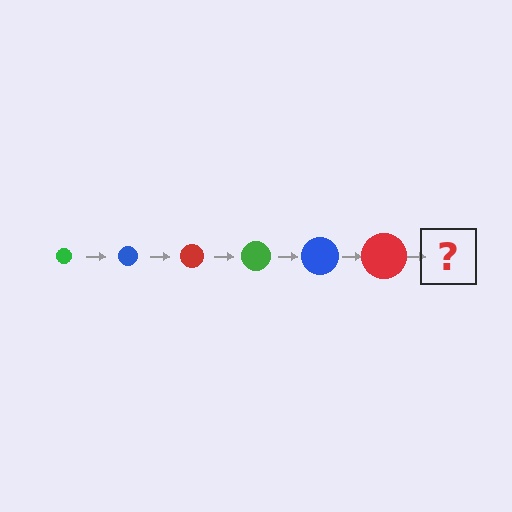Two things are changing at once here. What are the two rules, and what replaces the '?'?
The two rules are that the circle grows larger each step and the color cycles through green, blue, and red. The '?' should be a green circle, larger than the previous one.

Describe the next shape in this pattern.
It should be a green circle, larger than the previous one.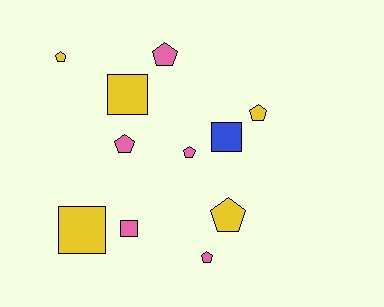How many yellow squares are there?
There are 2 yellow squares.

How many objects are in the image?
There are 11 objects.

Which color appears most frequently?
Pink, with 5 objects.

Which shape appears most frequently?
Pentagon, with 7 objects.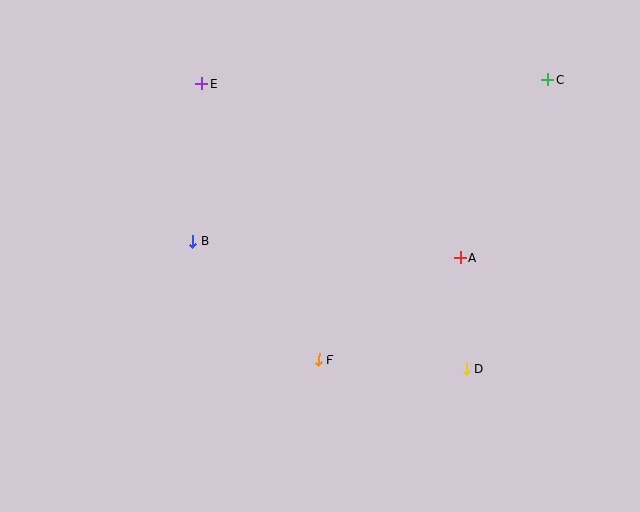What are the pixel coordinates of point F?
Point F is at (319, 360).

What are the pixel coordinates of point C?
Point C is at (548, 80).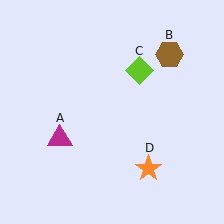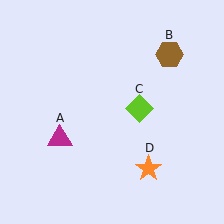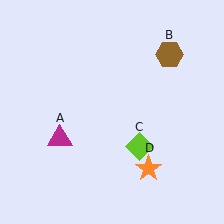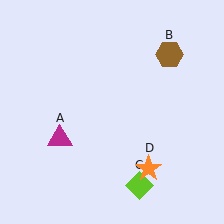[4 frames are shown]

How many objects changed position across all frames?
1 object changed position: lime diamond (object C).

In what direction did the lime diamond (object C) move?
The lime diamond (object C) moved down.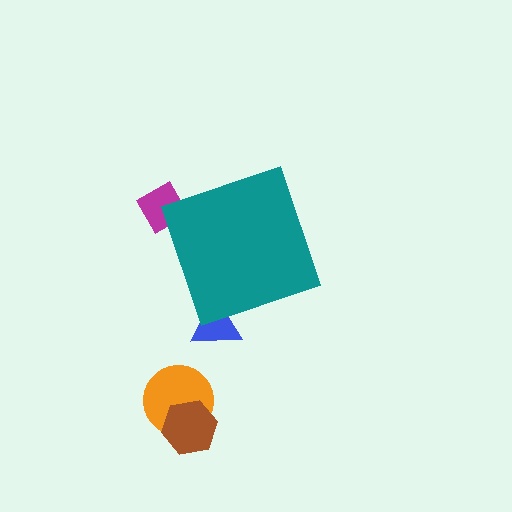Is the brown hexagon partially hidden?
No, the brown hexagon is fully visible.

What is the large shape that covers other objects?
A teal diamond.